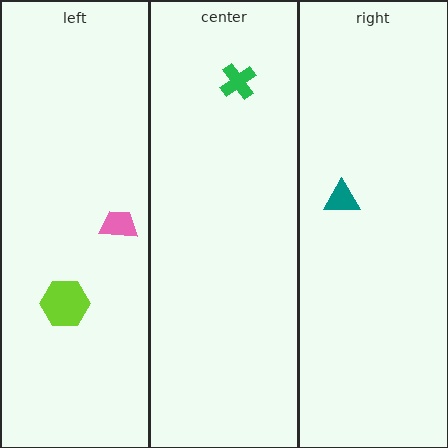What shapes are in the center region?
The green cross.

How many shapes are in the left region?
2.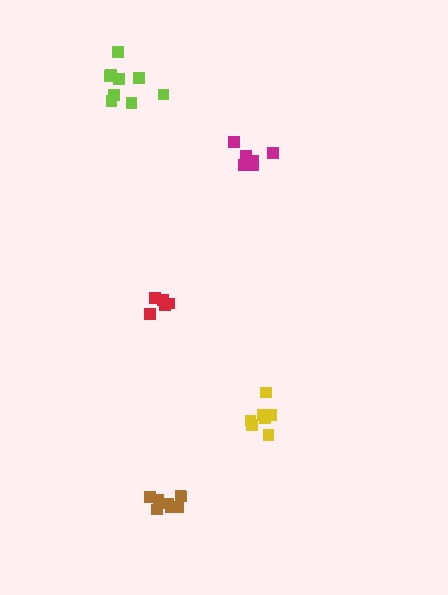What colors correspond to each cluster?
The clusters are colored: brown, red, magenta, lime, yellow.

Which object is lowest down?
The brown cluster is bottommost.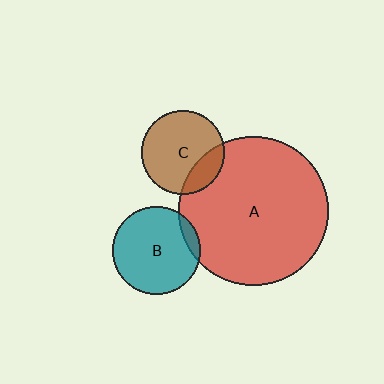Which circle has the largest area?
Circle A (red).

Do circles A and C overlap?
Yes.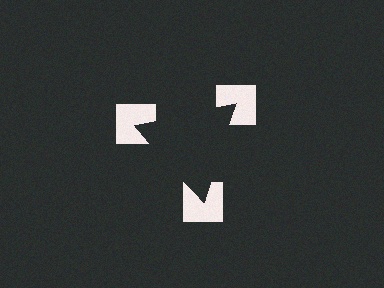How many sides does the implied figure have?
3 sides.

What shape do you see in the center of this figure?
An illusory triangle — its edges are inferred from the aligned wedge cuts in the notched squares, not physically drawn.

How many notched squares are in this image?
There are 3 — one at each vertex of the illusory triangle.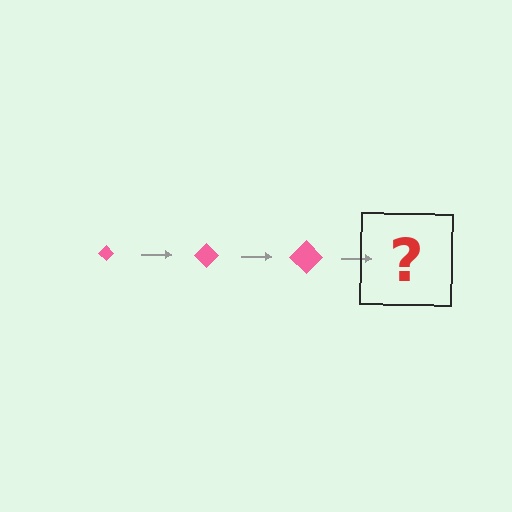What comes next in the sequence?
The next element should be a pink diamond, larger than the previous one.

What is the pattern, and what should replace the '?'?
The pattern is that the diamond gets progressively larger each step. The '?' should be a pink diamond, larger than the previous one.